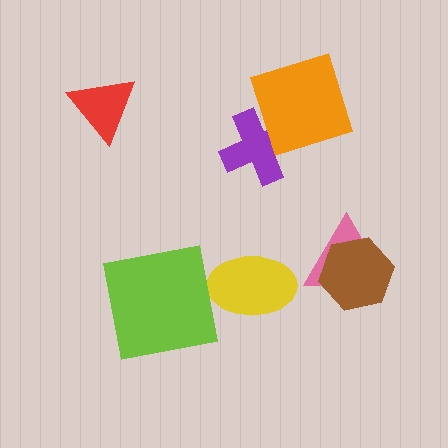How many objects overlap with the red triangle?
0 objects overlap with the red triangle.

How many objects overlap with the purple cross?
1 object overlaps with the purple cross.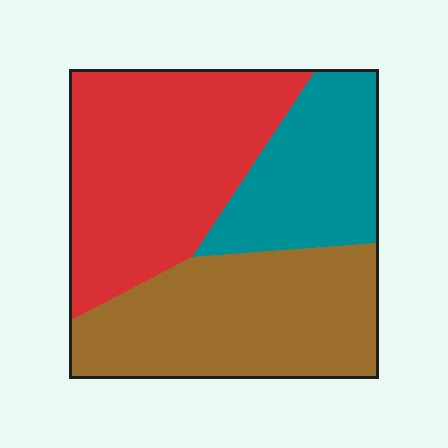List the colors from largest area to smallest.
From largest to smallest: red, brown, teal.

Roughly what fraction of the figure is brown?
Brown takes up about three eighths (3/8) of the figure.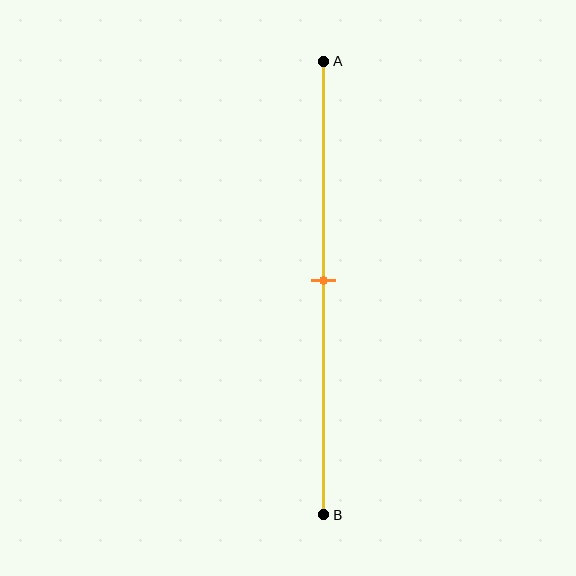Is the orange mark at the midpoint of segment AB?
Yes, the mark is approximately at the midpoint.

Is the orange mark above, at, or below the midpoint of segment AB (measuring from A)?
The orange mark is approximately at the midpoint of segment AB.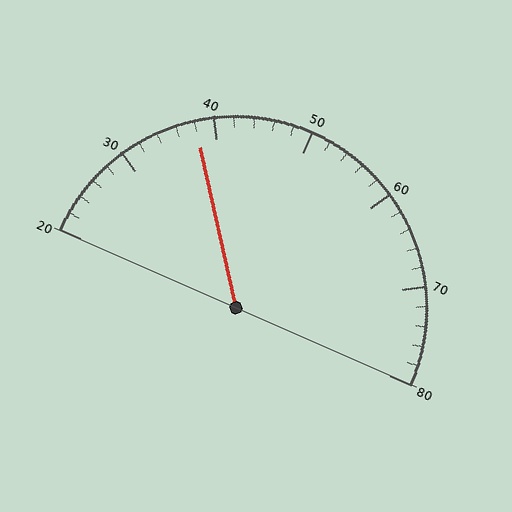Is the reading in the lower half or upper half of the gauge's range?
The reading is in the lower half of the range (20 to 80).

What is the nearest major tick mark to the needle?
The nearest major tick mark is 40.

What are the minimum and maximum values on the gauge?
The gauge ranges from 20 to 80.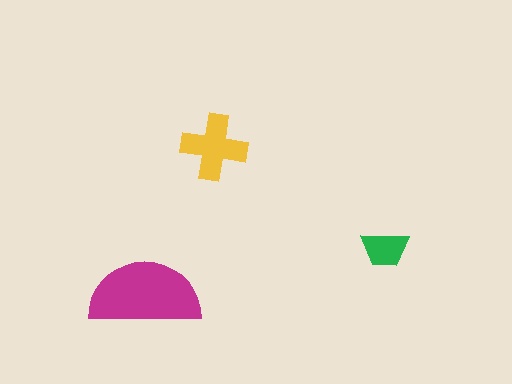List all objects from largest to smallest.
The magenta semicircle, the yellow cross, the green trapezoid.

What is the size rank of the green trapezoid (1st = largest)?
3rd.